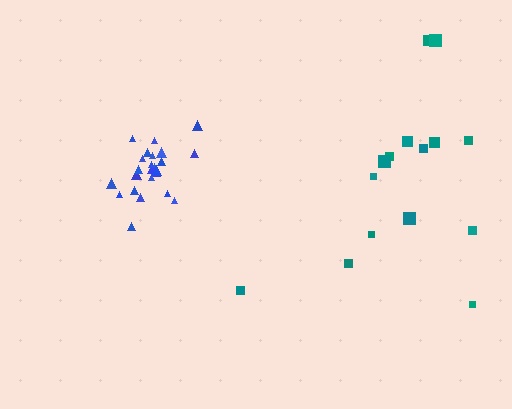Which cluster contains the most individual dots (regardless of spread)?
Blue (24).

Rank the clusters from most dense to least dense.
blue, teal.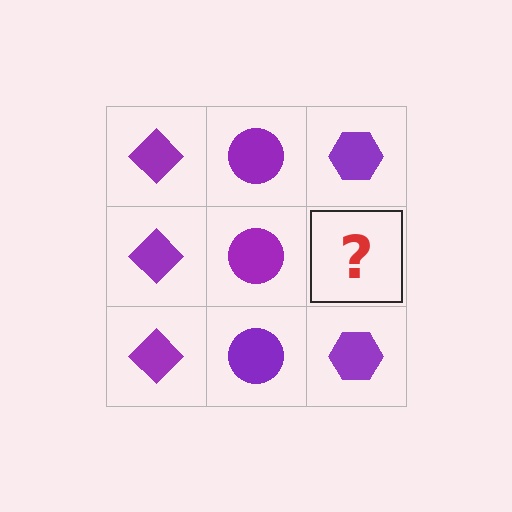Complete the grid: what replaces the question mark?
The question mark should be replaced with a purple hexagon.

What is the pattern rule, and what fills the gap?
The rule is that each column has a consistent shape. The gap should be filled with a purple hexagon.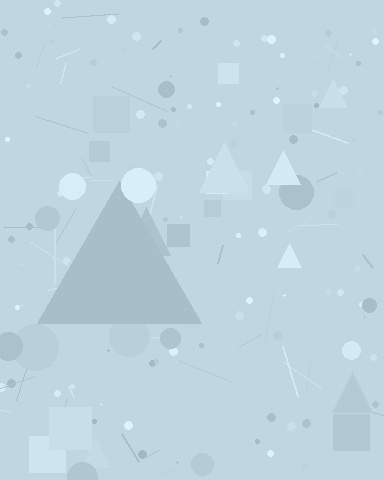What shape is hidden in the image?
A triangle is hidden in the image.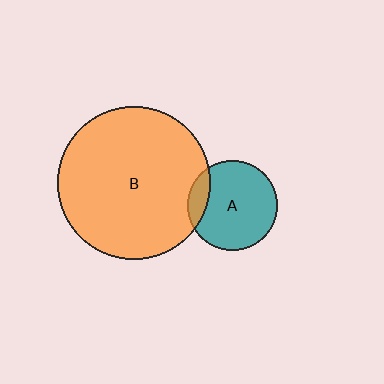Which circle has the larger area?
Circle B (orange).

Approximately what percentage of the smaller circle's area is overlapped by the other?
Approximately 15%.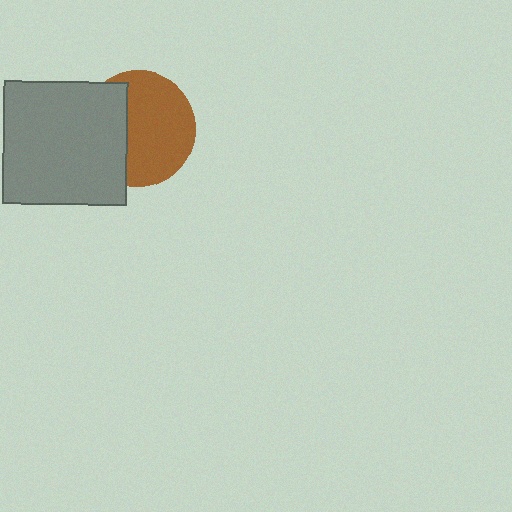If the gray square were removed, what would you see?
You would see the complete brown circle.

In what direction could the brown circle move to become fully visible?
The brown circle could move right. That would shift it out from behind the gray square entirely.